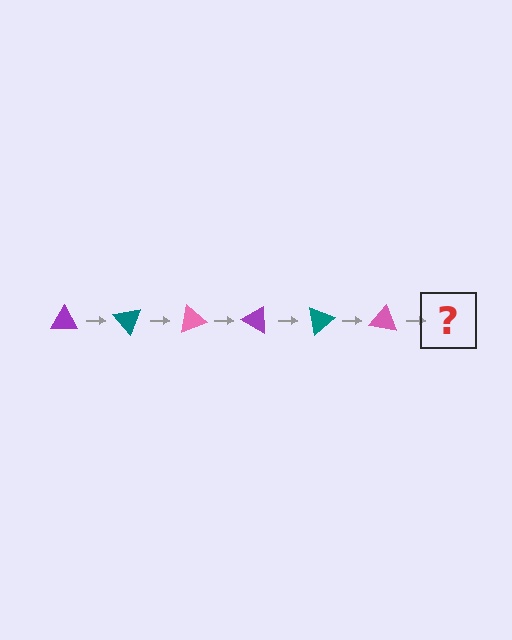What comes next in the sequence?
The next element should be a purple triangle, rotated 300 degrees from the start.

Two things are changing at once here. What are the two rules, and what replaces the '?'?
The two rules are that it rotates 50 degrees each step and the color cycles through purple, teal, and pink. The '?' should be a purple triangle, rotated 300 degrees from the start.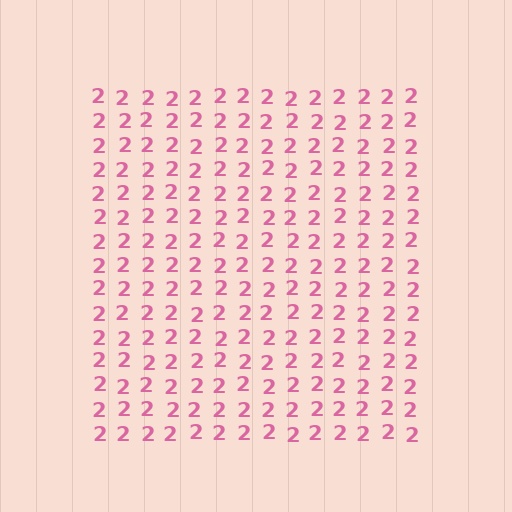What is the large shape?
The large shape is a square.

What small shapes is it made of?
It is made of small digit 2's.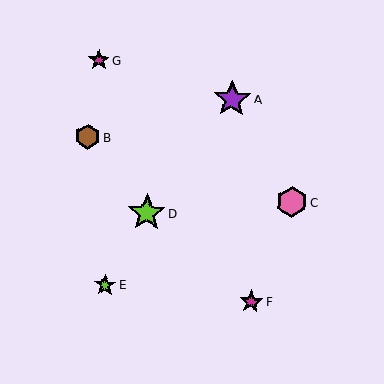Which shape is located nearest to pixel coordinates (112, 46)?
The magenta star (labeled G) at (99, 60) is nearest to that location.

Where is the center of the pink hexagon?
The center of the pink hexagon is at (292, 202).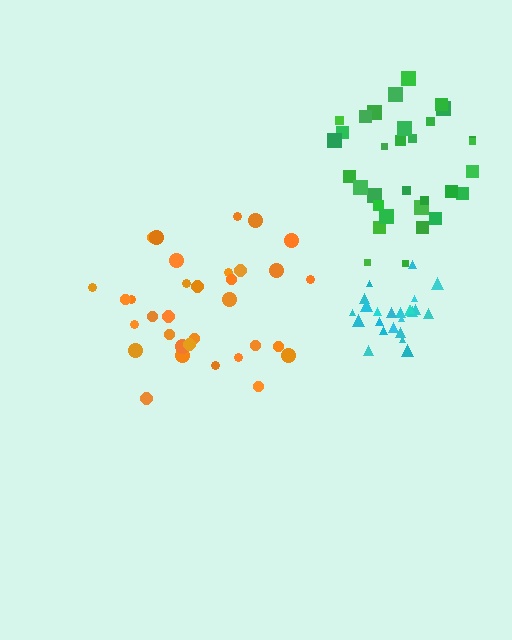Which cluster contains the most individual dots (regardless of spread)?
Orange (33).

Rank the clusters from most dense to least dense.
cyan, green, orange.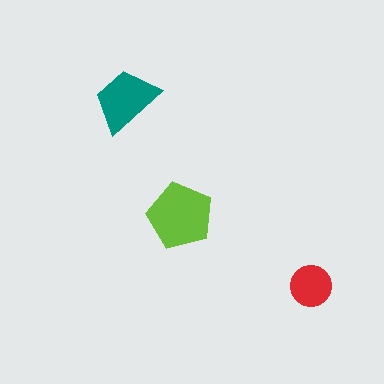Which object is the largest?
The lime pentagon.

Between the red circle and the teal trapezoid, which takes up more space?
The teal trapezoid.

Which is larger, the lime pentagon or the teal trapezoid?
The lime pentagon.